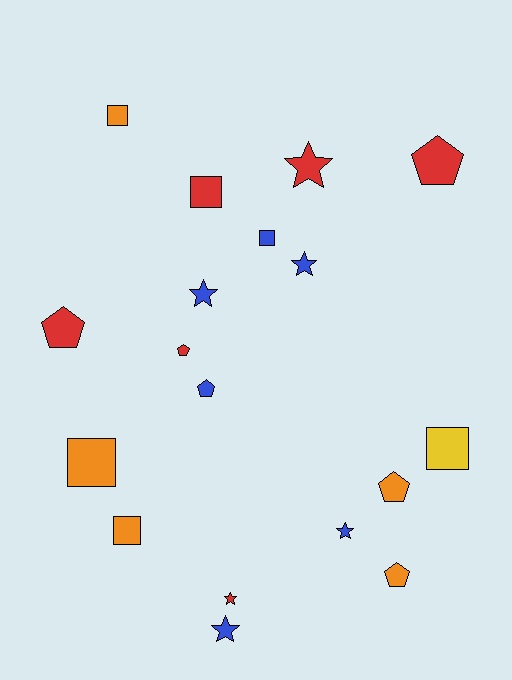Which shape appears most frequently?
Pentagon, with 6 objects.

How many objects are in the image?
There are 18 objects.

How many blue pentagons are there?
There is 1 blue pentagon.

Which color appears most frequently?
Red, with 6 objects.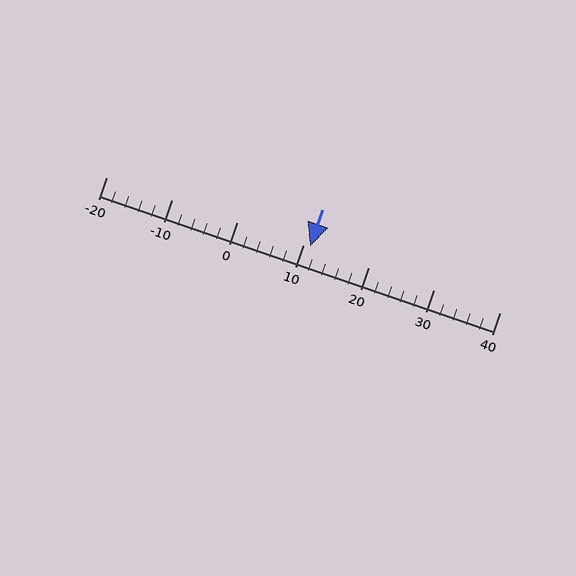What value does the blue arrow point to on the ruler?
The blue arrow points to approximately 11.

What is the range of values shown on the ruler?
The ruler shows values from -20 to 40.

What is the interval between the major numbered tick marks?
The major tick marks are spaced 10 units apart.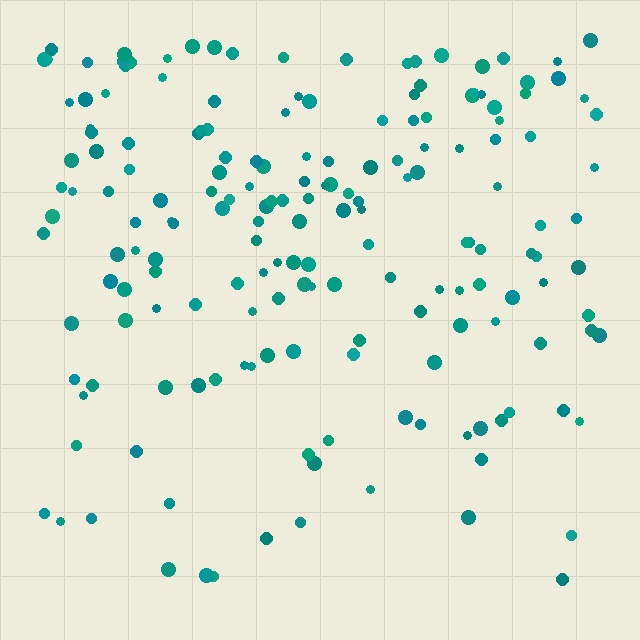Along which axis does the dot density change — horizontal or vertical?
Vertical.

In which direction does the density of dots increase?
From bottom to top, with the top side densest.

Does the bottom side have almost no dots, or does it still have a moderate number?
Still a moderate number, just noticeably fewer than the top.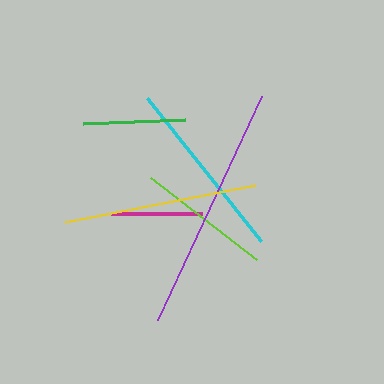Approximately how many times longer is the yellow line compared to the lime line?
The yellow line is approximately 1.4 times the length of the lime line.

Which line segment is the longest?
The purple line is the longest at approximately 247 pixels.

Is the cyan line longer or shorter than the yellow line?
The yellow line is longer than the cyan line.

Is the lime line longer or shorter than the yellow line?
The yellow line is longer than the lime line.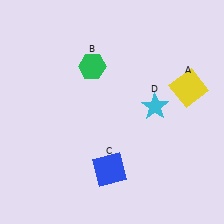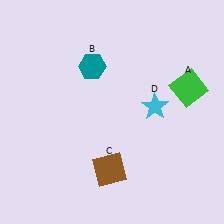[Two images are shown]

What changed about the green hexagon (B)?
In Image 1, B is green. In Image 2, it changed to teal.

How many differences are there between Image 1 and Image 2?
There are 3 differences between the two images.